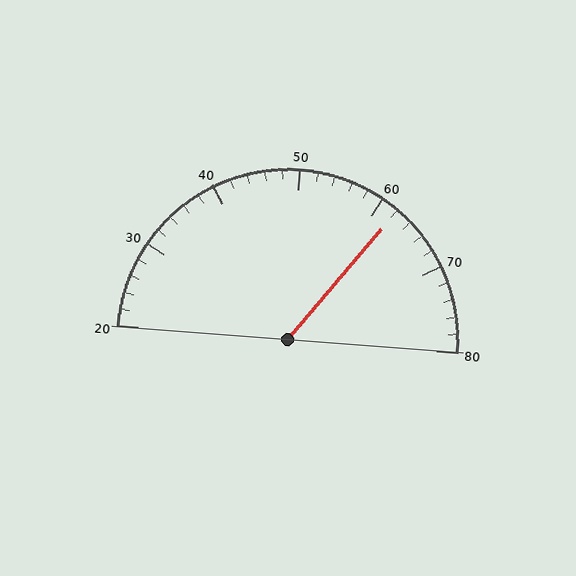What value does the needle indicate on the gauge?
The needle indicates approximately 62.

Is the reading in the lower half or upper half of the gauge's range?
The reading is in the upper half of the range (20 to 80).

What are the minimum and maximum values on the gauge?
The gauge ranges from 20 to 80.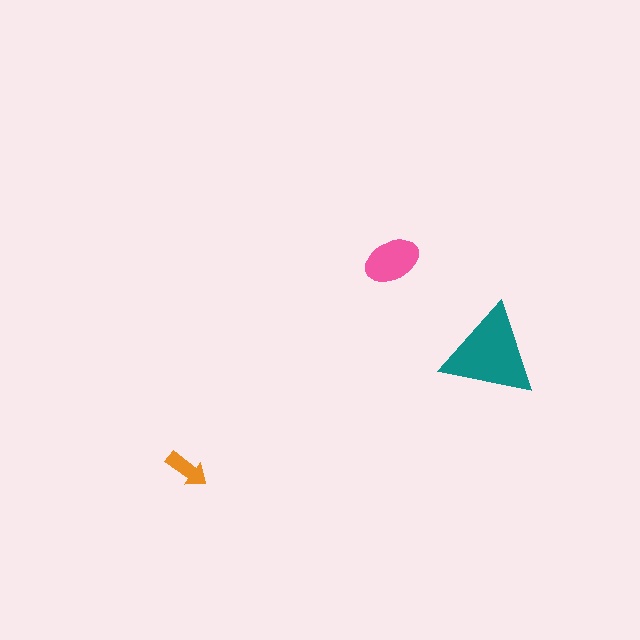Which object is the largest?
The teal triangle.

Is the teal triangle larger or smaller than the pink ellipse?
Larger.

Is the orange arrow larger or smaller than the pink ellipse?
Smaller.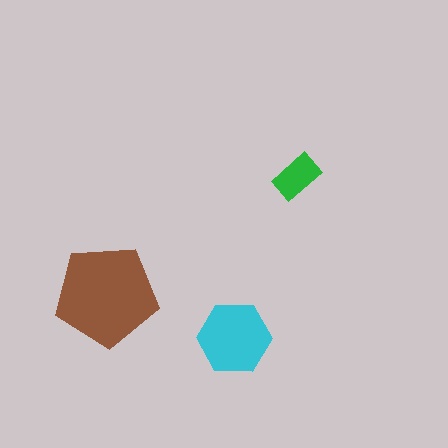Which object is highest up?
The green rectangle is topmost.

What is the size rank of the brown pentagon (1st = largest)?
1st.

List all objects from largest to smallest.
The brown pentagon, the cyan hexagon, the green rectangle.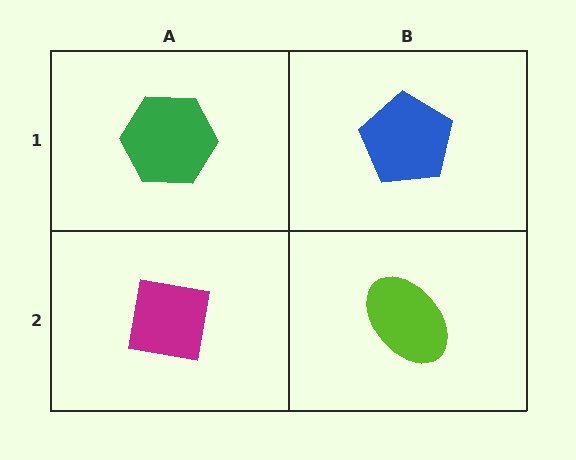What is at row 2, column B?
A lime ellipse.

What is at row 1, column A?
A green hexagon.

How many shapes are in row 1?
2 shapes.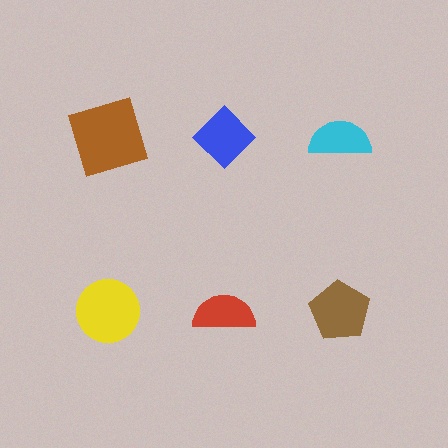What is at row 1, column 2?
A blue diamond.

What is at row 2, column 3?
A brown pentagon.